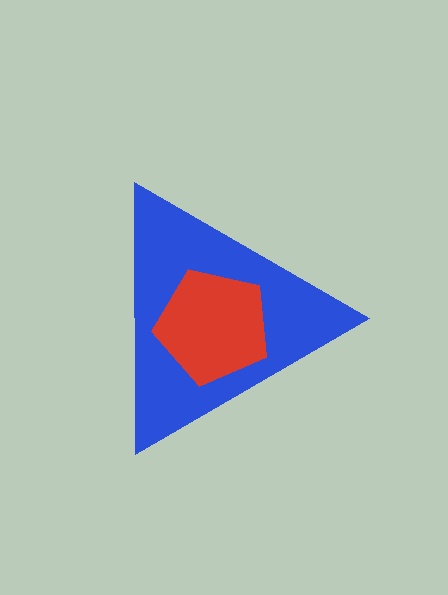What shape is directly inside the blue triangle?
The red pentagon.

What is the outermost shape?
The blue triangle.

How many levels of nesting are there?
2.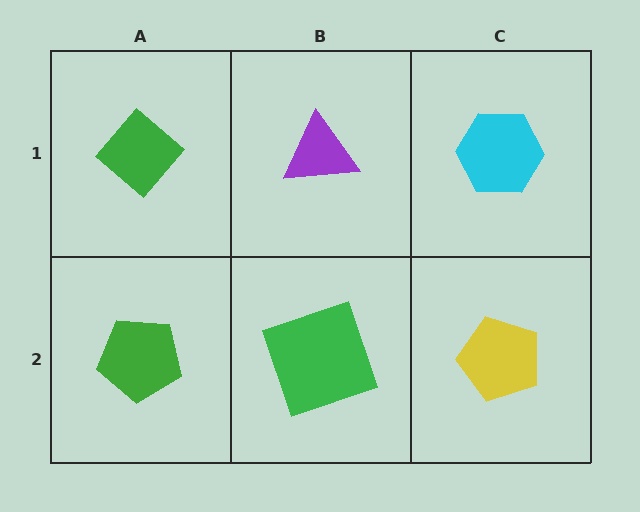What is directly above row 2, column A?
A green diamond.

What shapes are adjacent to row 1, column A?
A green pentagon (row 2, column A), a purple triangle (row 1, column B).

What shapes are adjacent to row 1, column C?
A yellow pentagon (row 2, column C), a purple triangle (row 1, column B).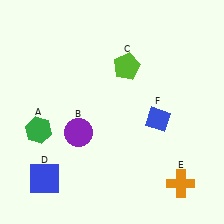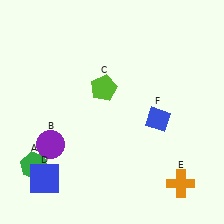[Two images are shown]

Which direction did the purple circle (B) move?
The purple circle (B) moved left.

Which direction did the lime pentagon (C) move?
The lime pentagon (C) moved left.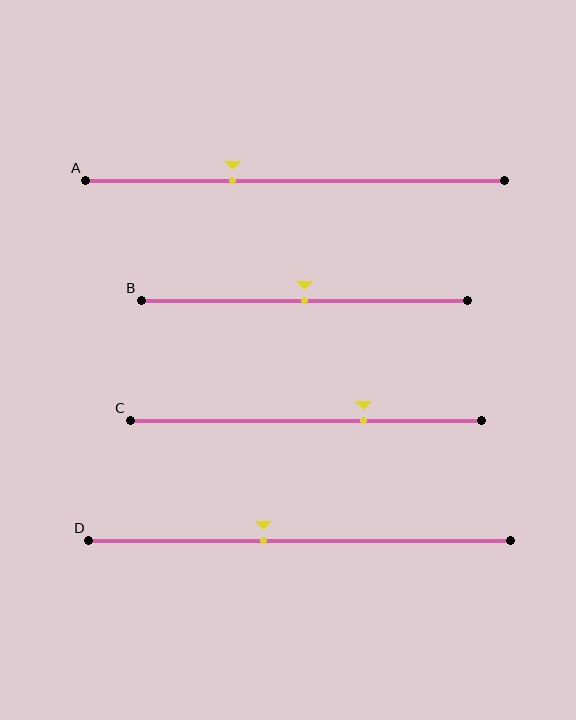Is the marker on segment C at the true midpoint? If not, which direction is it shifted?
No, the marker on segment C is shifted to the right by about 16% of the segment length.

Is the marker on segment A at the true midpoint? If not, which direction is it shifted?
No, the marker on segment A is shifted to the left by about 15% of the segment length.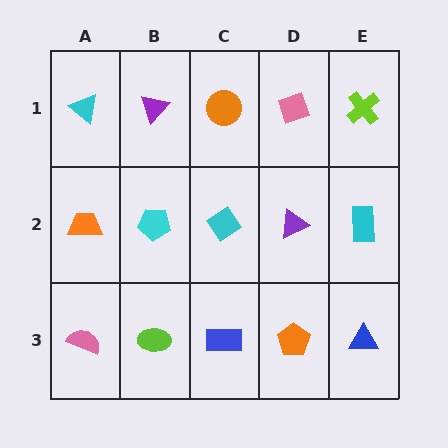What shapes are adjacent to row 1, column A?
An orange trapezoid (row 2, column A), a purple triangle (row 1, column B).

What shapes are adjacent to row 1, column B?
A cyan pentagon (row 2, column B), a cyan triangle (row 1, column A), an orange circle (row 1, column C).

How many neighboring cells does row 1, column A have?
2.